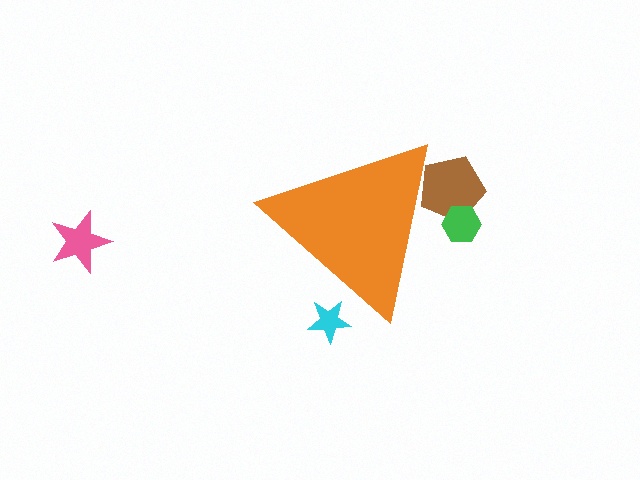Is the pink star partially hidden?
No, the pink star is fully visible.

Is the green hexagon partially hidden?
Yes, the green hexagon is partially hidden behind the orange triangle.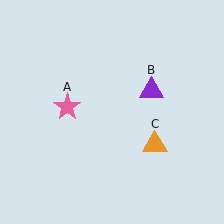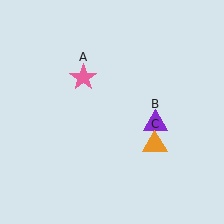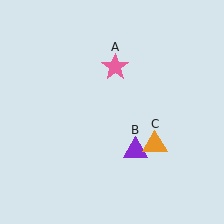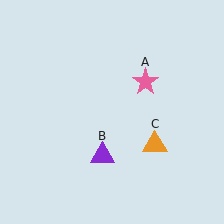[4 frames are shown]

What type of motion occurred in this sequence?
The pink star (object A), purple triangle (object B) rotated clockwise around the center of the scene.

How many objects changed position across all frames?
2 objects changed position: pink star (object A), purple triangle (object B).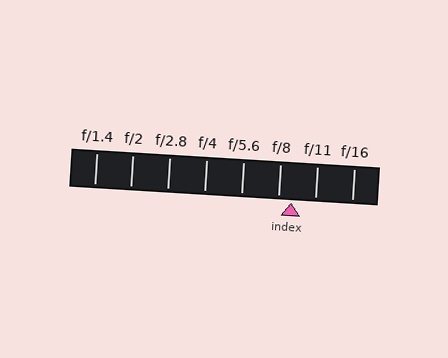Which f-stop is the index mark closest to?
The index mark is closest to f/8.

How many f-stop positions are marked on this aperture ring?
There are 8 f-stop positions marked.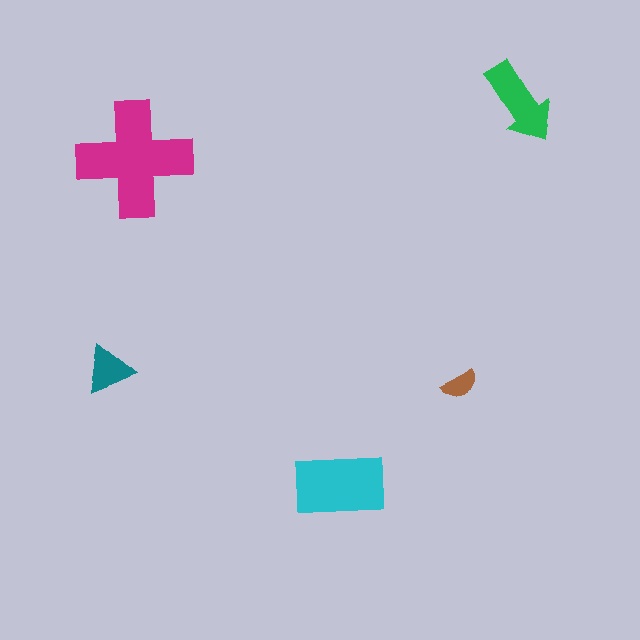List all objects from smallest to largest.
The brown semicircle, the teal triangle, the green arrow, the cyan rectangle, the magenta cross.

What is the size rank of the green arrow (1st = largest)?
3rd.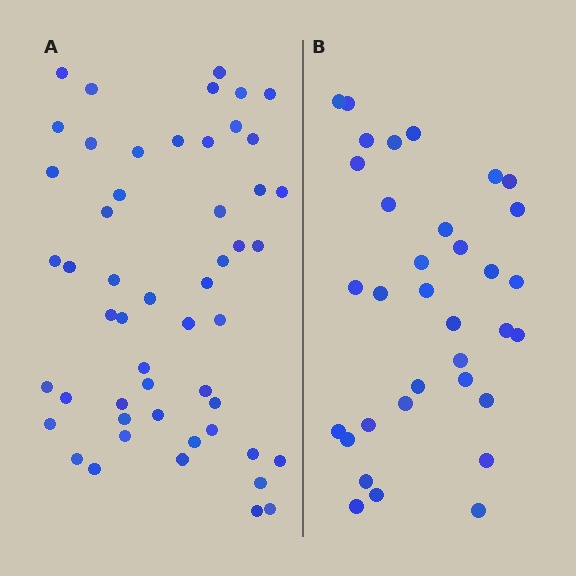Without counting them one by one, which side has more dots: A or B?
Region A (the left region) has more dots.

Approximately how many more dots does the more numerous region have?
Region A has approximately 20 more dots than region B.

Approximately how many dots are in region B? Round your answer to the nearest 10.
About 30 dots. (The exact count is 34, which rounds to 30.)